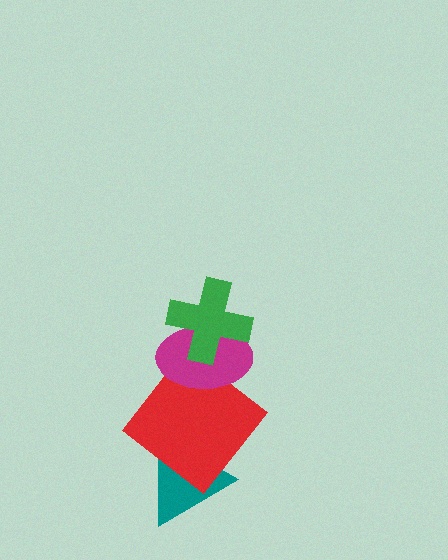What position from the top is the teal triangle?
The teal triangle is 4th from the top.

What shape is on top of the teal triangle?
The red diamond is on top of the teal triangle.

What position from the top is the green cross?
The green cross is 1st from the top.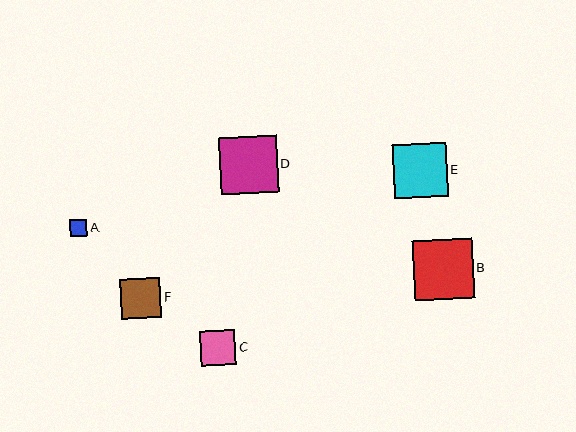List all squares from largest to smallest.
From largest to smallest: B, D, E, F, C, A.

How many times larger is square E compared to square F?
Square E is approximately 1.3 times the size of square F.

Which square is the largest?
Square B is the largest with a size of approximately 60 pixels.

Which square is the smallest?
Square A is the smallest with a size of approximately 17 pixels.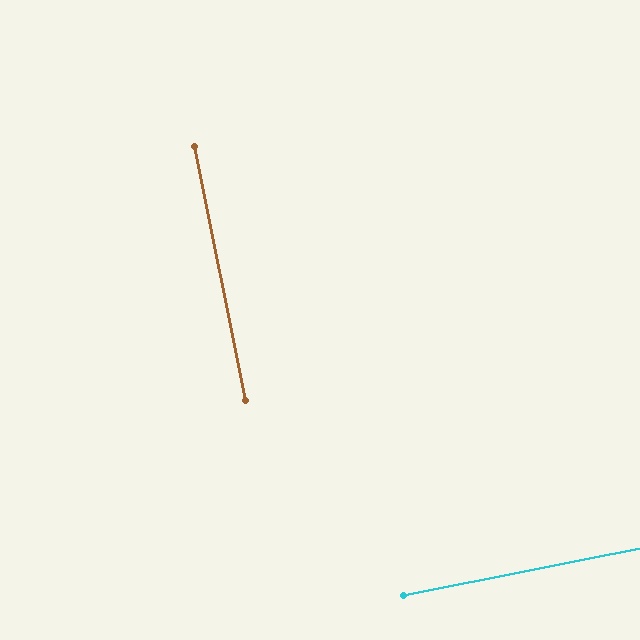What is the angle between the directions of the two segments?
Approximately 90 degrees.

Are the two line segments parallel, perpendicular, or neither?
Perpendicular — they meet at approximately 90°.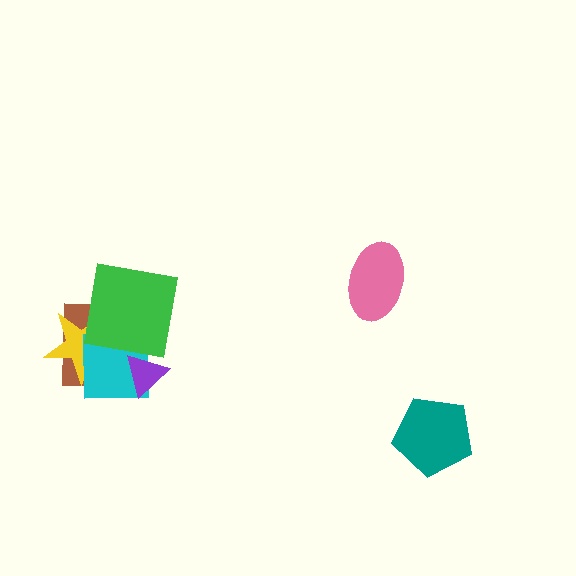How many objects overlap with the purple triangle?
2 objects overlap with the purple triangle.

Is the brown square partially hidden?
Yes, it is partially covered by another shape.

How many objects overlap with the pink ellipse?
0 objects overlap with the pink ellipse.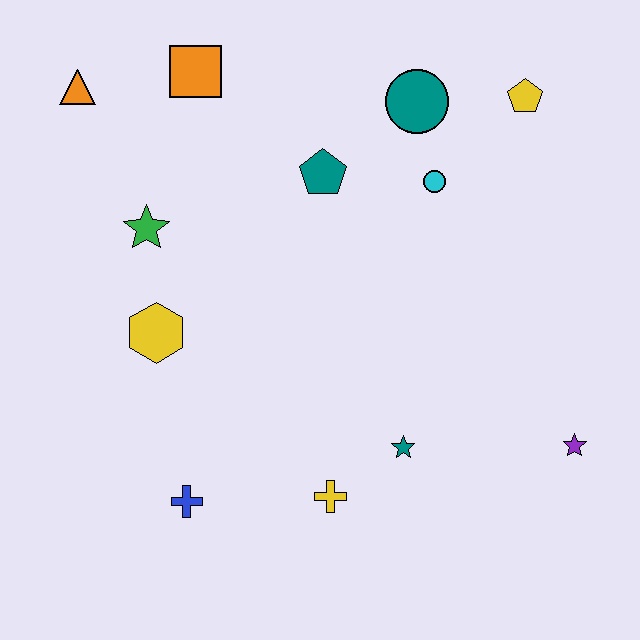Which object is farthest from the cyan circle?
The blue cross is farthest from the cyan circle.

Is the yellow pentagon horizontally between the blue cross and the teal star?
No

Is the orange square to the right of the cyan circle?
No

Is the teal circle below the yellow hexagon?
No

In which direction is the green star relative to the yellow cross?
The green star is above the yellow cross.